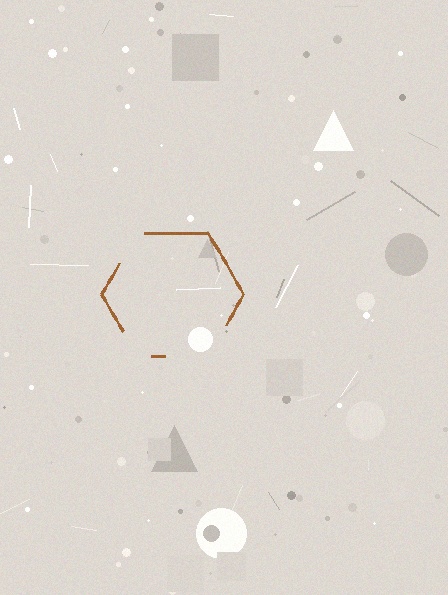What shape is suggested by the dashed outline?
The dashed outline suggests a hexagon.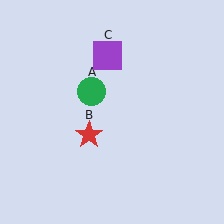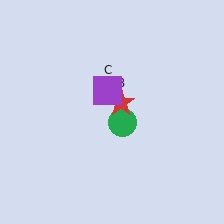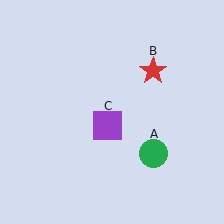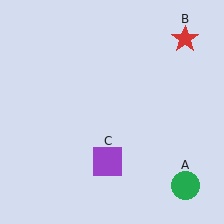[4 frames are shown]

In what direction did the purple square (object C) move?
The purple square (object C) moved down.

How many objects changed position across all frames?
3 objects changed position: green circle (object A), red star (object B), purple square (object C).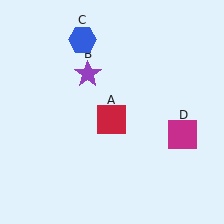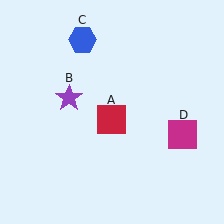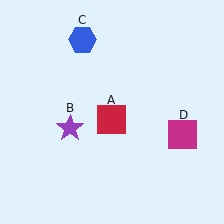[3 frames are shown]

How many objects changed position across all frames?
1 object changed position: purple star (object B).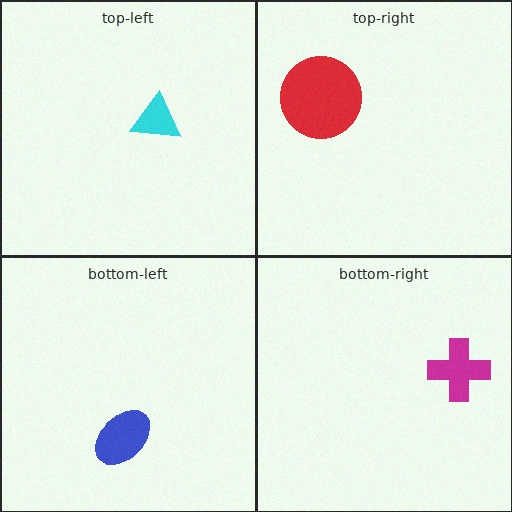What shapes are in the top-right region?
The red circle.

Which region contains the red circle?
The top-right region.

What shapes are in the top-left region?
The cyan triangle.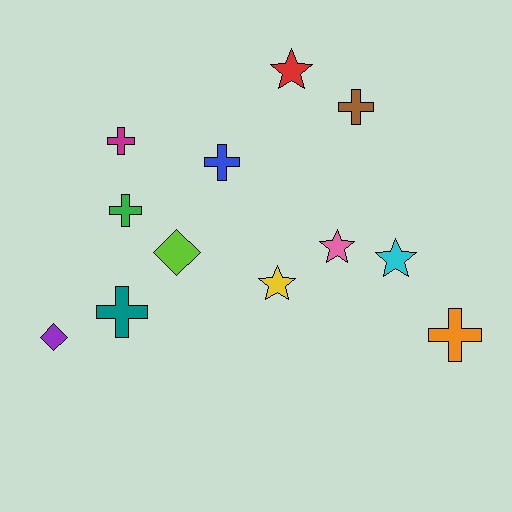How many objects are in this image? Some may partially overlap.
There are 12 objects.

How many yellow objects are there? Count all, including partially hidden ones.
There is 1 yellow object.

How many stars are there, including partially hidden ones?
There are 4 stars.